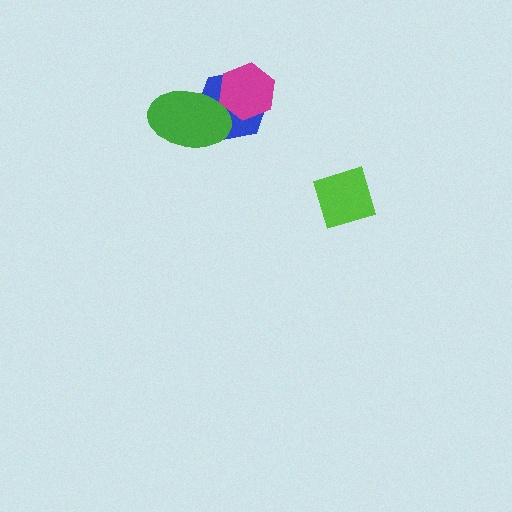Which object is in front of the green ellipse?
The magenta hexagon is in front of the green ellipse.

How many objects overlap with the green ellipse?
2 objects overlap with the green ellipse.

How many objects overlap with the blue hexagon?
2 objects overlap with the blue hexagon.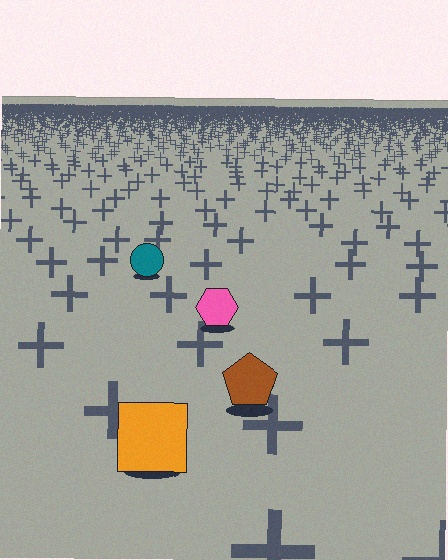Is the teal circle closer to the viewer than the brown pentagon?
No. The brown pentagon is closer — you can tell from the texture gradient: the ground texture is coarser near it.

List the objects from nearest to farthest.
From nearest to farthest: the orange square, the brown pentagon, the pink hexagon, the teal circle.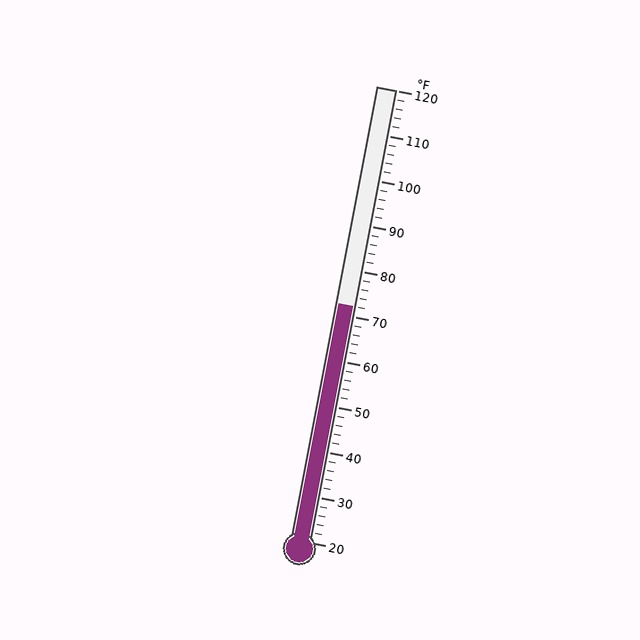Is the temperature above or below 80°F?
The temperature is below 80°F.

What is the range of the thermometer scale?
The thermometer scale ranges from 20°F to 120°F.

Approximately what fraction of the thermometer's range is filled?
The thermometer is filled to approximately 50% of its range.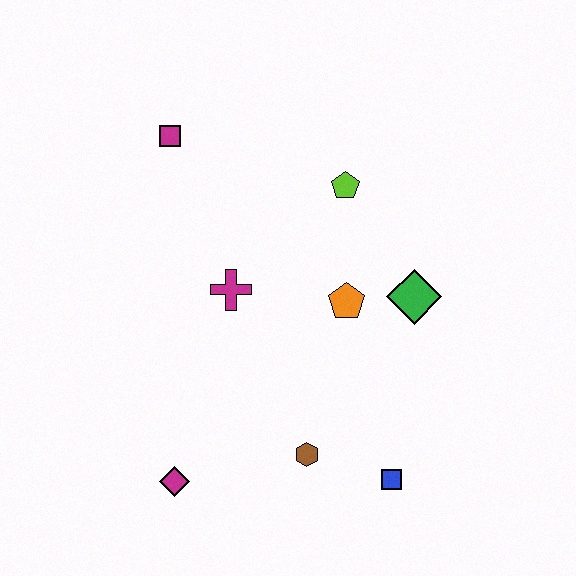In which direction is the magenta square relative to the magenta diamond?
The magenta square is above the magenta diamond.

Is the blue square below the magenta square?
Yes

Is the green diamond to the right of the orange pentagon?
Yes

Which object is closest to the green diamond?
The orange pentagon is closest to the green diamond.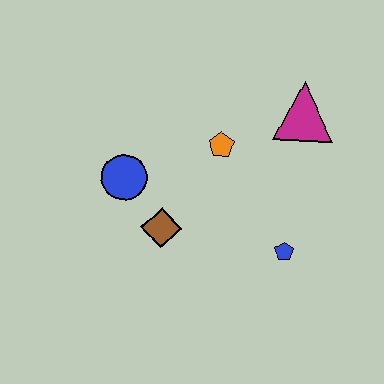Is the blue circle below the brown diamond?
No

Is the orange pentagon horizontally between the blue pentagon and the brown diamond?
Yes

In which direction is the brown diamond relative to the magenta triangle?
The brown diamond is to the left of the magenta triangle.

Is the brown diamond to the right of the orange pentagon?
No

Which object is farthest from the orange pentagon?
The blue pentagon is farthest from the orange pentagon.